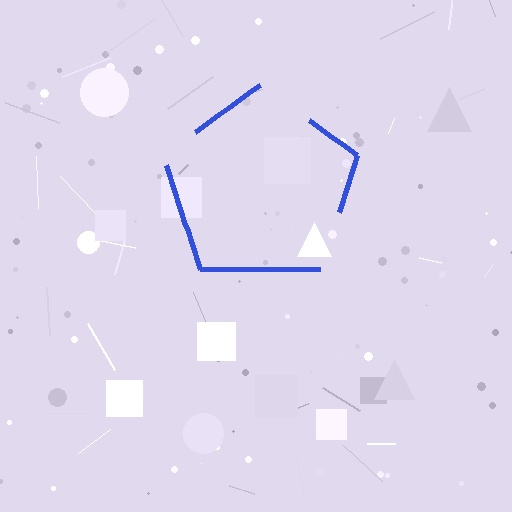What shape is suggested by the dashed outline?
The dashed outline suggests a pentagon.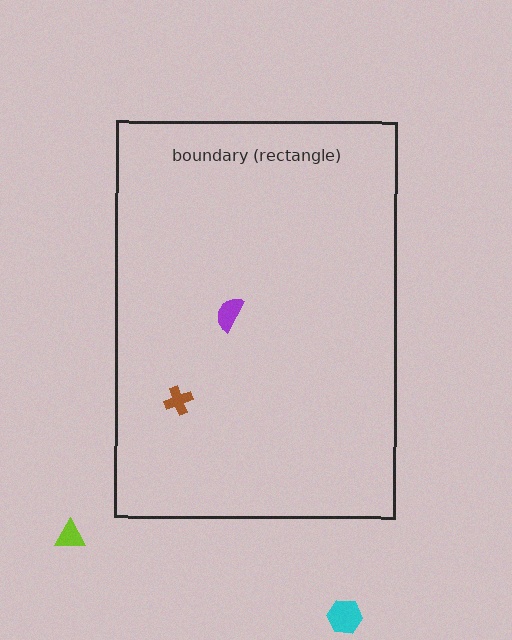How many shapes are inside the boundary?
2 inside, 2 outside.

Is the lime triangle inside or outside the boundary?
Outside.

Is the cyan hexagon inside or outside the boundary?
Outside.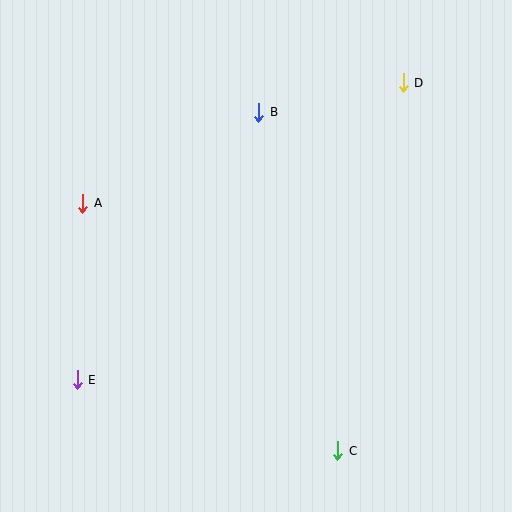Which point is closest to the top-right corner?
Point D is closest to the top-right corner.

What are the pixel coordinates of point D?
Point D is at (403, 83).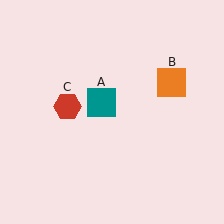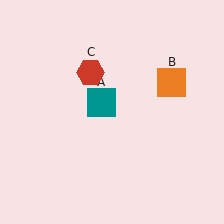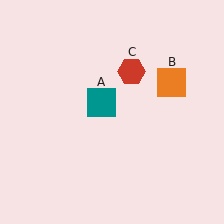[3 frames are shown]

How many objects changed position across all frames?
1 object changed position: red hexagon (object C).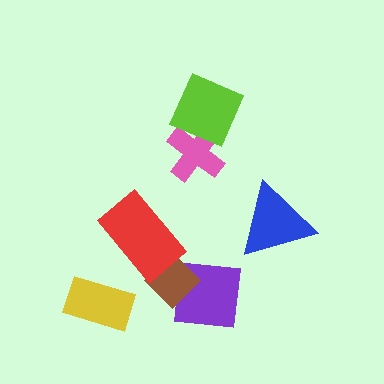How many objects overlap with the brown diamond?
2 objects overlap with the brown diamond.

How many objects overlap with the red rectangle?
1 object overlaps with the red rectangle.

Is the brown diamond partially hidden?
Yes, it is partially covered by another shape.